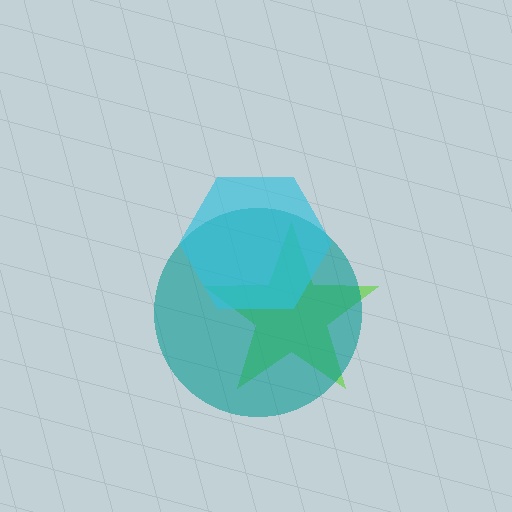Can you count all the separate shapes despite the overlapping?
Yes, there are 3 separate shapes.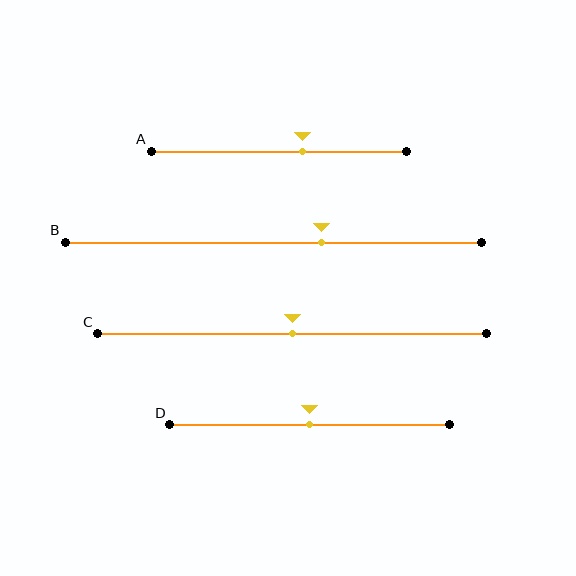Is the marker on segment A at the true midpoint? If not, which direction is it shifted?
No, the marker on segment A is shifted to the right by about 9% of the segment length.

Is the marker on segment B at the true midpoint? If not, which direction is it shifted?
No, the marker on segment B is shifted to the right by about 12% of the segment length.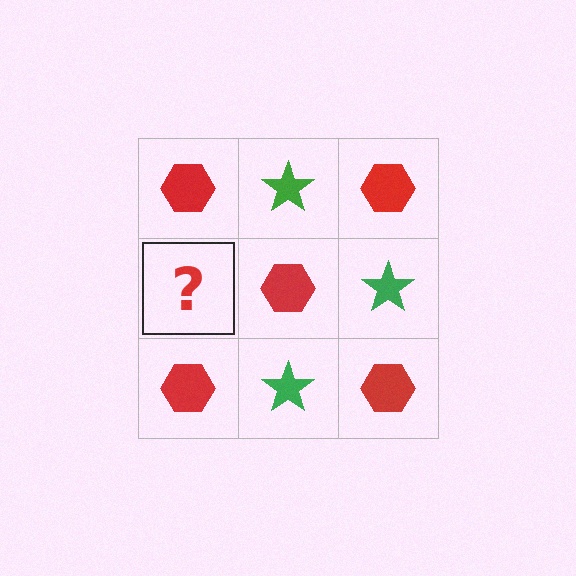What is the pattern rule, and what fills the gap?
The rule is that it alternates red hexagon and green star in a checkerboard pattern. The gap should be filled with a green star.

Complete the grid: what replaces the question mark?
The question mark should be replaced with a green star.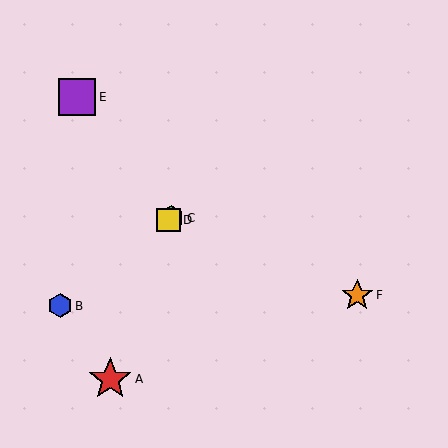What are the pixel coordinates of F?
Object F is at (357, 295).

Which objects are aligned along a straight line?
Objects B, C, D are aligned along a straight line.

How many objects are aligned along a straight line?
3 objects (B, C, D) are aligned along a straight line.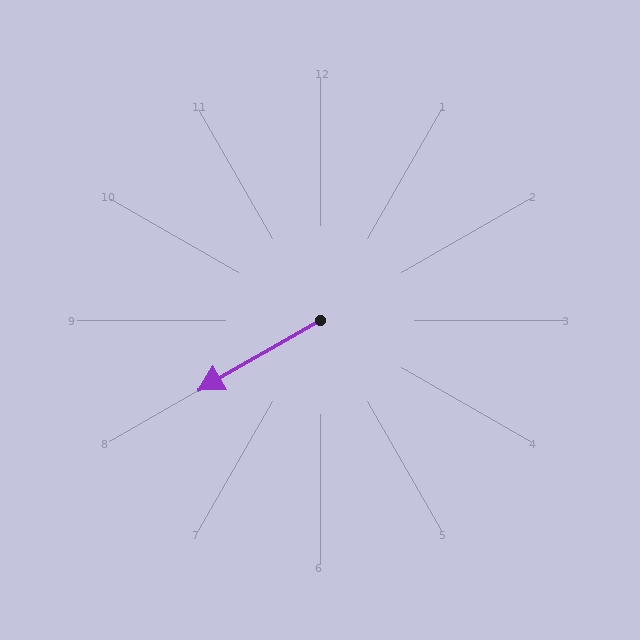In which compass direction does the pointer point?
Southwest.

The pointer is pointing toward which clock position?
Roughly 8 o'clock.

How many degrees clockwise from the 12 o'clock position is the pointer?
Approximately 240 degrees.